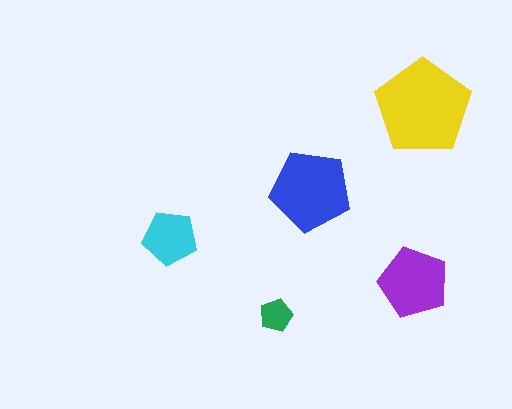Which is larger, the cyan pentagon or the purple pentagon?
The purple one.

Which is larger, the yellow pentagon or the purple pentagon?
The yellow one.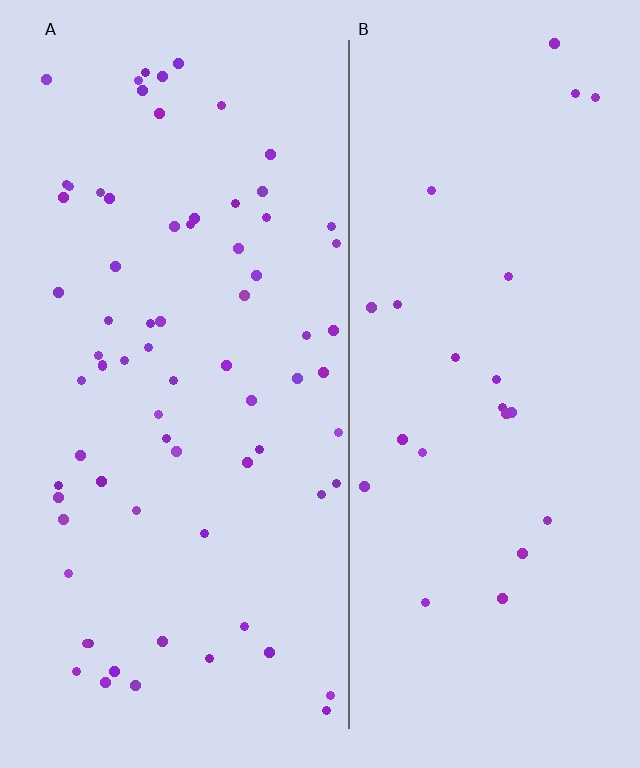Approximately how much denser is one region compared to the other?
Approximately 3.0× — region A over region B.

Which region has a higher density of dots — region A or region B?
A (the left).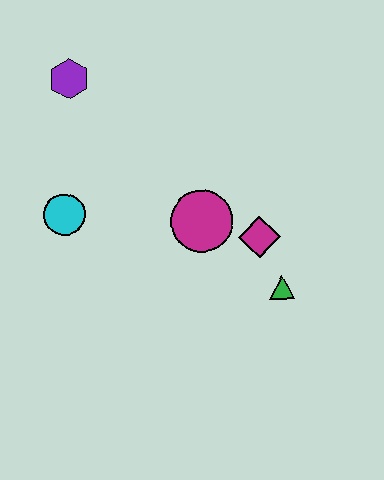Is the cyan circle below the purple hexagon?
Yes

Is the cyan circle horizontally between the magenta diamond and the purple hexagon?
No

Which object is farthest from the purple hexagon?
The green triangle is farthest from the purple hexagon.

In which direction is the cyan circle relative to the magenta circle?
The cyan circle is to the left of the magenta circle.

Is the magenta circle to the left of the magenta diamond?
Yes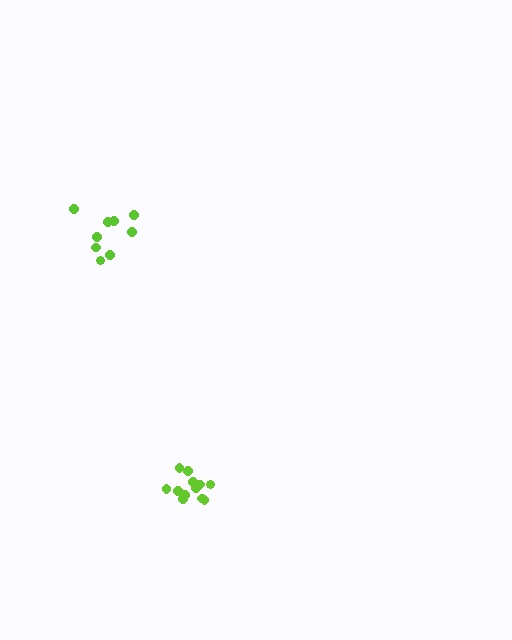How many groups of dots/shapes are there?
There are 2 groups.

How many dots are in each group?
Group 1: 9 dots, Group 2: 12 dots (21 total).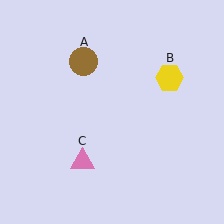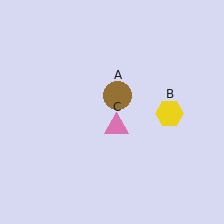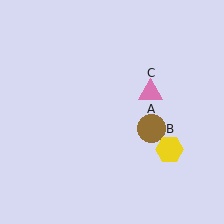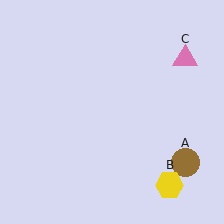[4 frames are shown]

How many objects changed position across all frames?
3 objects changed position: brown circle (object A), yellow hexagon (object B), pink triangle (object C).